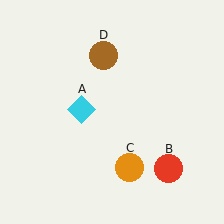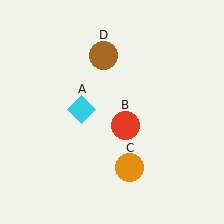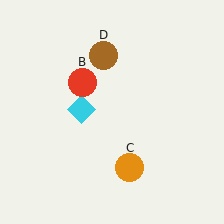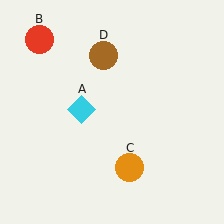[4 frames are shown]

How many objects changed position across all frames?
1 object changed position: red circle (object B).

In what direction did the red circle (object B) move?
The red circle (object B) moved up and to the left.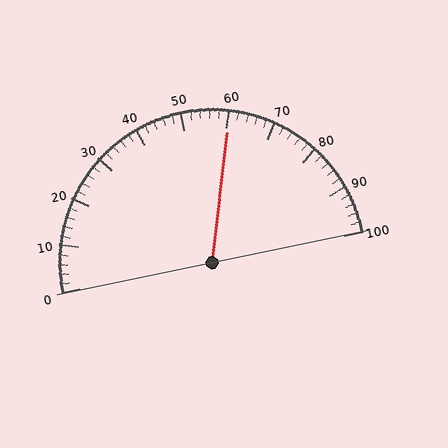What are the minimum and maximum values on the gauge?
The gauge ranges from 0 to 100.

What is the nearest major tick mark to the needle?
The nearest major tick mark is 60.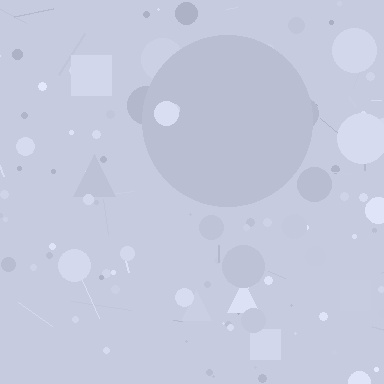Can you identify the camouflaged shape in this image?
The camouflaged shape is a circle.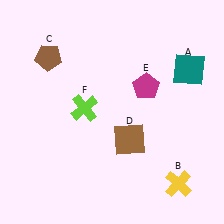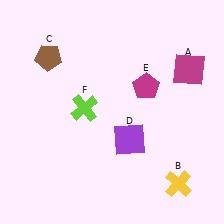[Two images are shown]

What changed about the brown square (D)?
In Image 1, D is brown. In Image 2, it changed to purple.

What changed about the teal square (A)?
In Image 1, A is teal. In Image 2, it changed to magenta.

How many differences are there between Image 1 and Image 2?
There are 2 differences between the two images.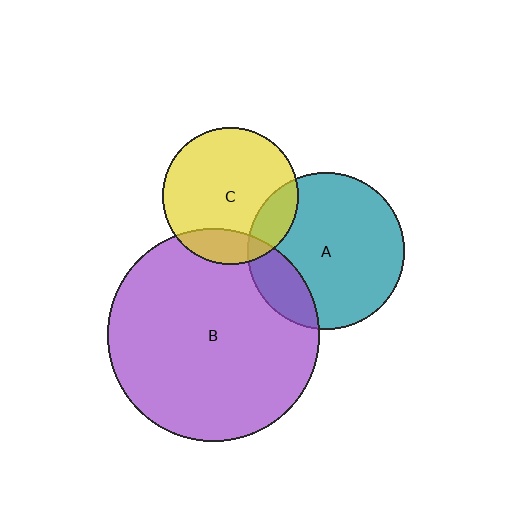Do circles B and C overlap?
Yes.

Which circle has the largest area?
Circle B (purple).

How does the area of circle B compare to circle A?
Approximately 1.8 times.